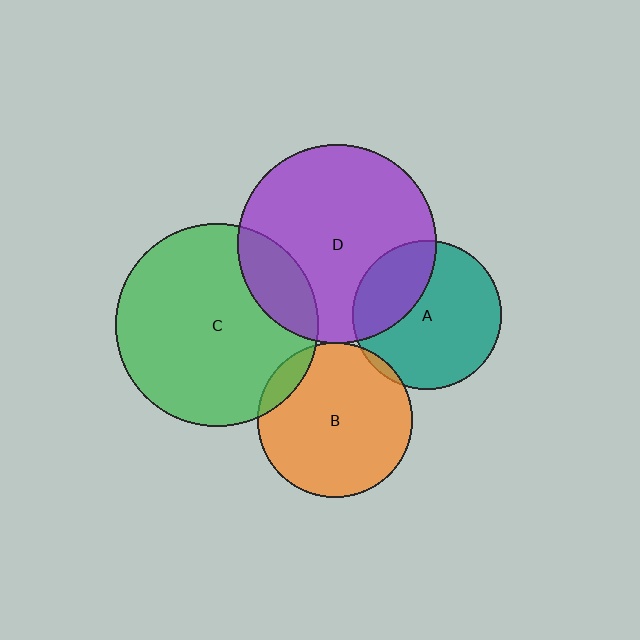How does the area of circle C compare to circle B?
Approximately 1.7 times.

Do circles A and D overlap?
Yes.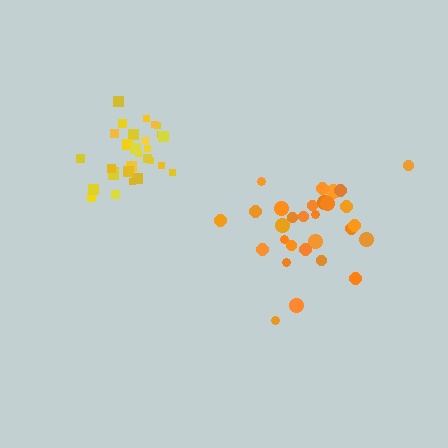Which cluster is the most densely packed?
Yellow.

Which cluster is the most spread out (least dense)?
Orange.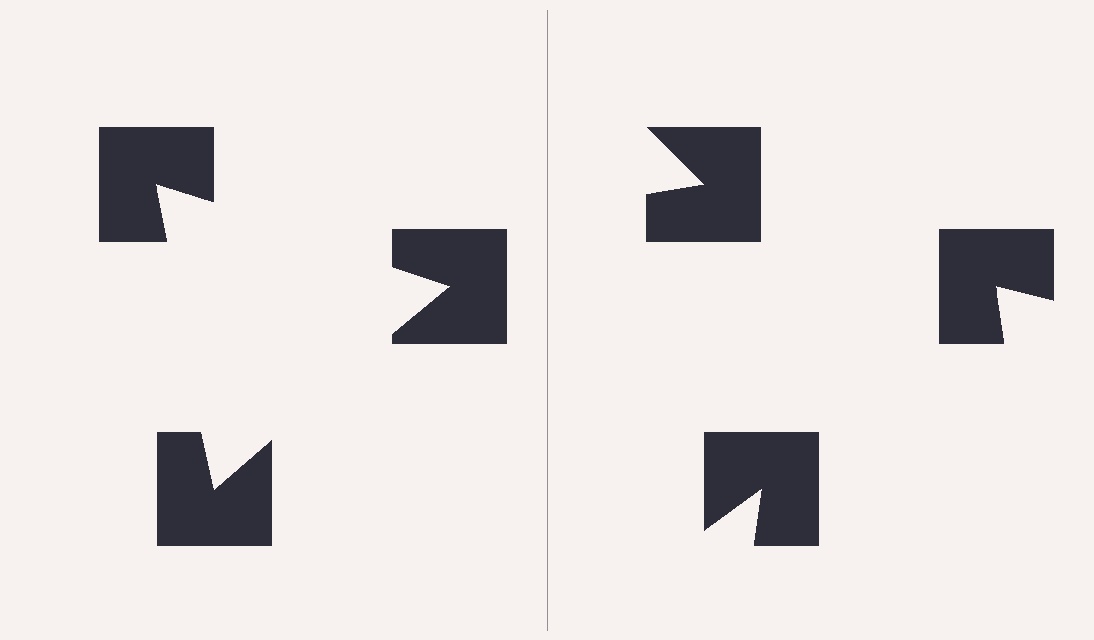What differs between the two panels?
The notched squares are positioned identically on both sides; only the wedge orientations differ. On the left they align to a triangle; on the right they are misaligned.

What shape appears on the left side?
An illusory triangle.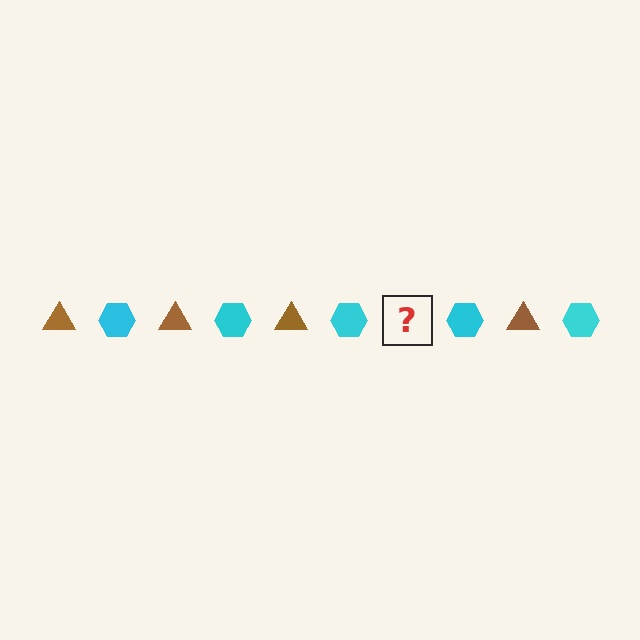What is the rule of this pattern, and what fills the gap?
The rule is that the pattern alternates between brown triangle and cyan hexagon. The gap should be filled with a brown triangle.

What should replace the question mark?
The question mark should be replaced with a brown triangle.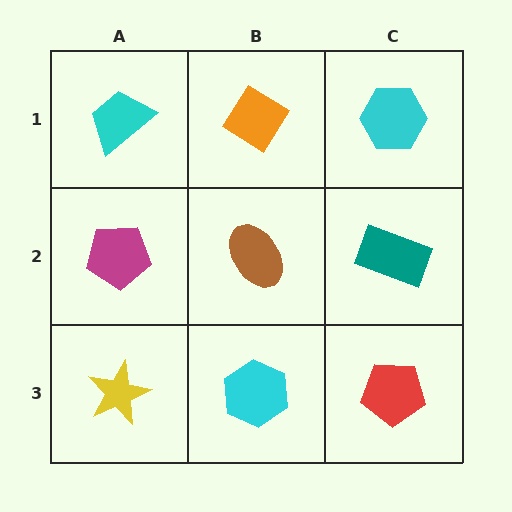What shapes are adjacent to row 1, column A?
A magenta pentagon (row 2, column A), an orange diamond (row 1, column B).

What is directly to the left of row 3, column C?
A cyan hexagon.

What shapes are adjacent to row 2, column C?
A cyan hexagon (row 1, column C), a red pentagon (row 3, column C), a brown ellipse (row 2, column B).